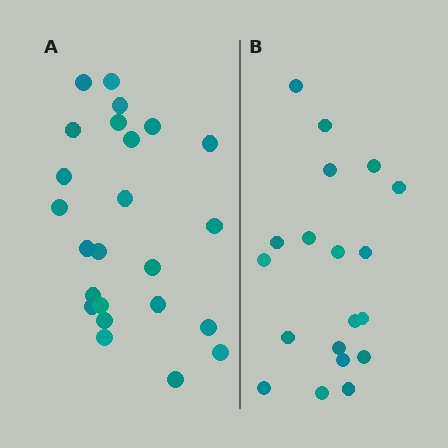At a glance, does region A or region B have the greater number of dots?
Region A (the left region) has more dots.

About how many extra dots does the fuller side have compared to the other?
Region A has about 5 more dots than region B.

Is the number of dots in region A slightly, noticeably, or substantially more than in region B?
Region A has noticeably more, but not dramatically so. The ratio is roughly 1.3 to 1.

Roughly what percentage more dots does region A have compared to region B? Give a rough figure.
About 25% more.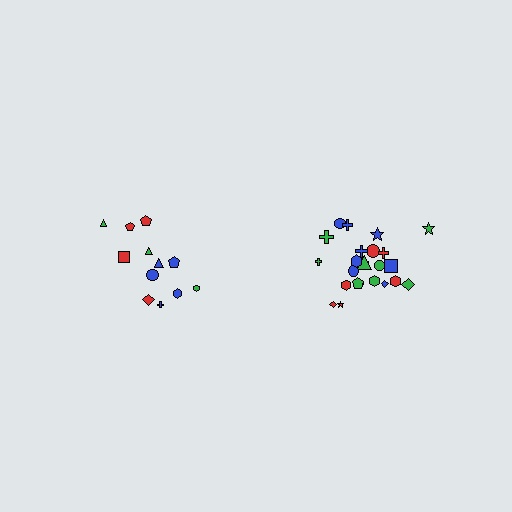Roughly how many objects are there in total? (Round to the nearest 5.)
Roughly 35 objects in total.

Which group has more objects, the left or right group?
The right group.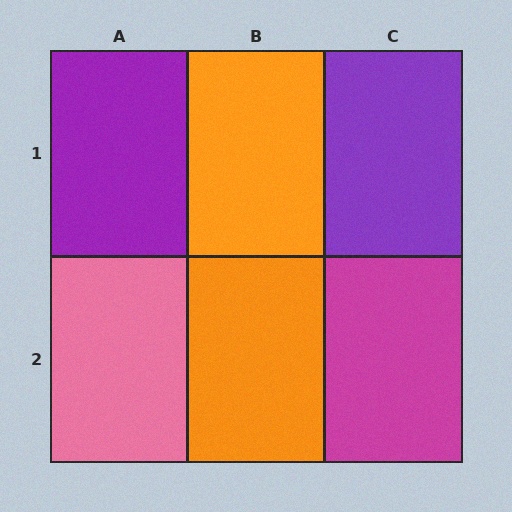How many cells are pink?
1 cell is pink.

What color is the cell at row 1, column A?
Purple.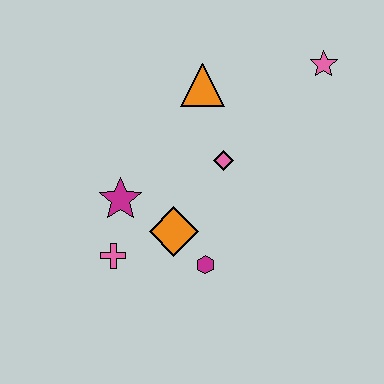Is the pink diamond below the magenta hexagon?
No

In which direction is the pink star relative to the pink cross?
The pink star is to the right of the pink cross.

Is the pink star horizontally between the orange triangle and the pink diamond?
No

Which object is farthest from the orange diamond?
The pink star is farthest from the orange diamond.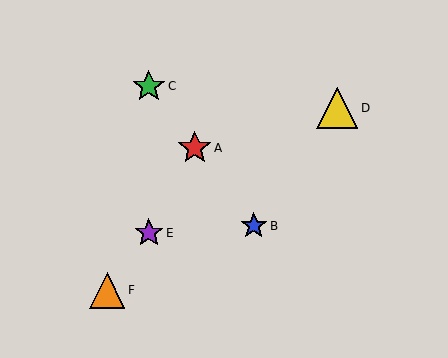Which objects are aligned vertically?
Objects C, E are aligned vertically.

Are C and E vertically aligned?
Yes, both are at x≈149.